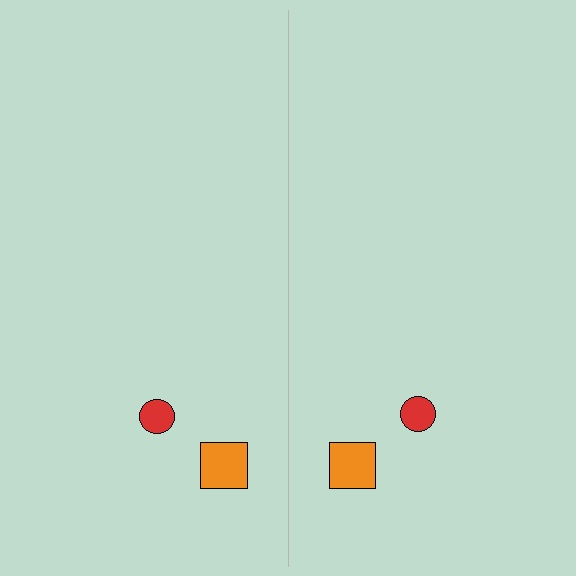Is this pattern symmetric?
Yes, this pattern has bilateral (reflection) symmetry.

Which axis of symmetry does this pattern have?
The pattern has a vertical axis of symmetry running through the center of the image.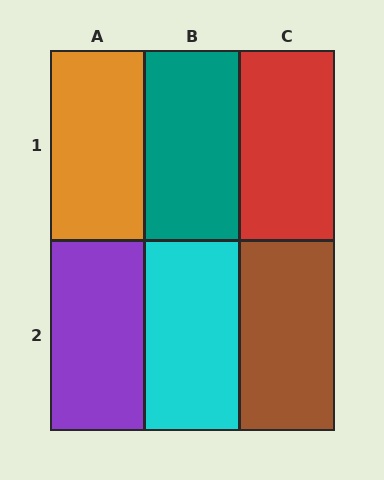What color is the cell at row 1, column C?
Red.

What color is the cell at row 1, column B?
Teal.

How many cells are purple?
1 cell is purple.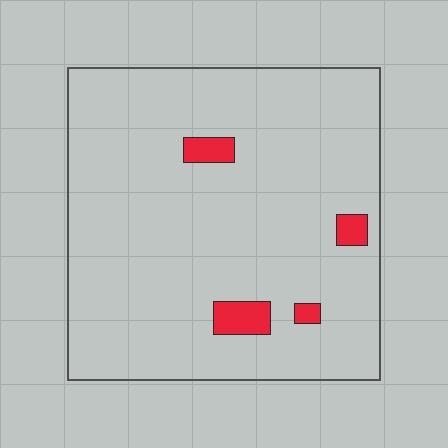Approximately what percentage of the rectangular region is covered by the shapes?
Approximately 5%.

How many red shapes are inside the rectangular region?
4.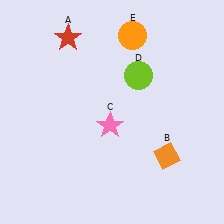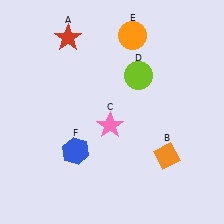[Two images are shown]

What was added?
A blue hexagon (F) was added in Image 2.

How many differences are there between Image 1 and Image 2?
There is 1 difference between the two images.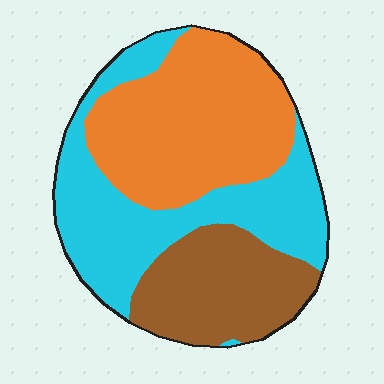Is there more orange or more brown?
Orange.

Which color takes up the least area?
Brown, at roughly 25%.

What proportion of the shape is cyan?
Cyan takes up about three eighths (3/8) of the shape.